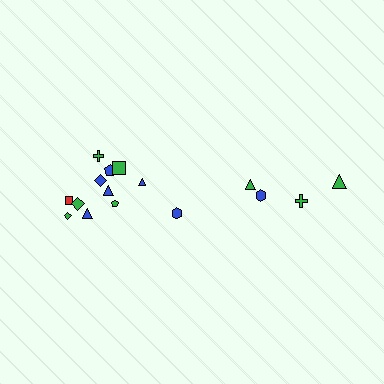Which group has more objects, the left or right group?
The left group.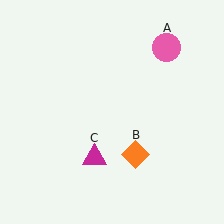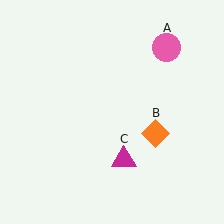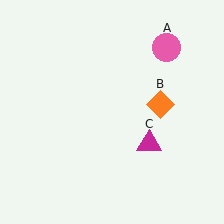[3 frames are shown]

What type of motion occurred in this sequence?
The orange diamond (object B), magenta triangle (object C) rotated counterclockwise around the center of the scene.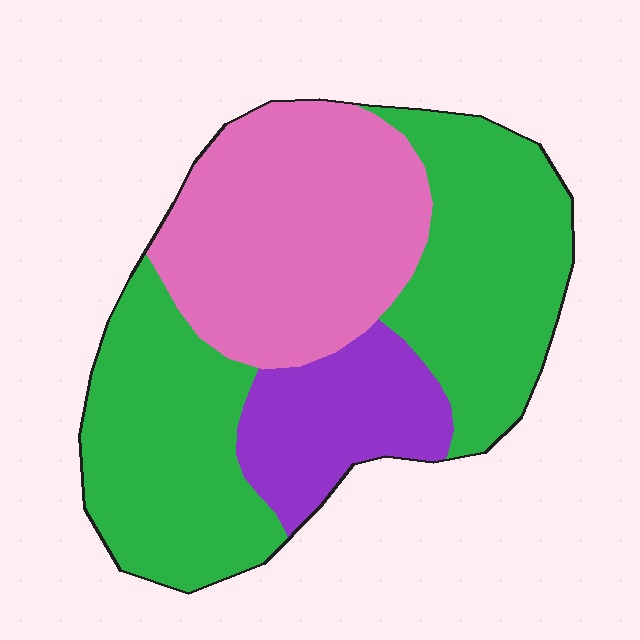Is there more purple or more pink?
Pink.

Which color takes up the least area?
Purple, at roughly 15%.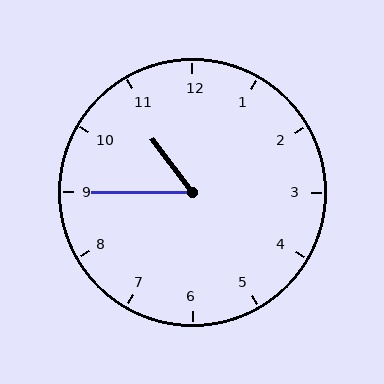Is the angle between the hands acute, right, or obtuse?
It is acute.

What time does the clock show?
10:45.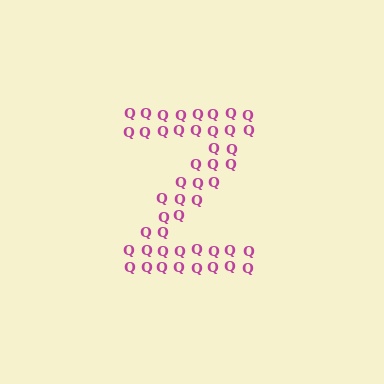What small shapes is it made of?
It is made of small letter Q's.